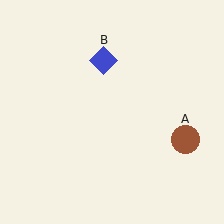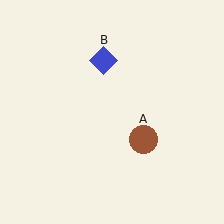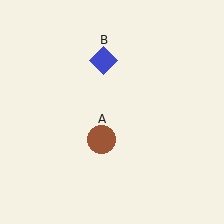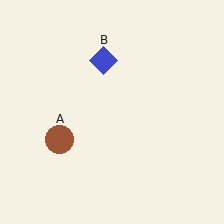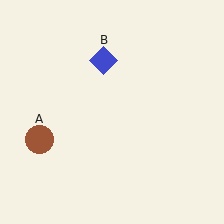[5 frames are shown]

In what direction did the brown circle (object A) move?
The brown circle (object A) moved left.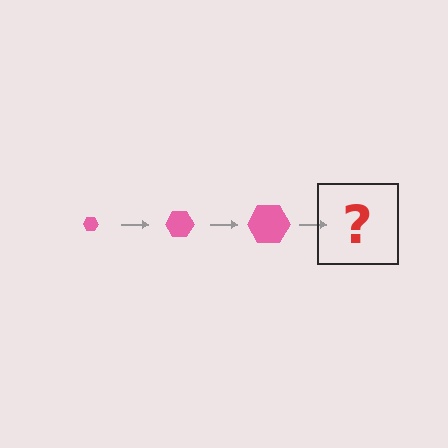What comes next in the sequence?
The next element should be a pink hexagon, larger than the previous one.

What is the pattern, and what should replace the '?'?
The pattern is that the hexagon gets progressively larger each step. The '?' should be a pink hexagon, larger than the previous one.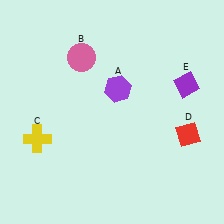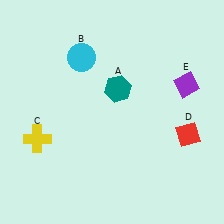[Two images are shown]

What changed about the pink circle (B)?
In Image 1, B is pink. In Image 2, it changed to cyan.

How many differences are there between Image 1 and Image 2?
There are 2 differences between the two images.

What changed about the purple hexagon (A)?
In Image 1, A is purple. In Image 2, it changed to teal.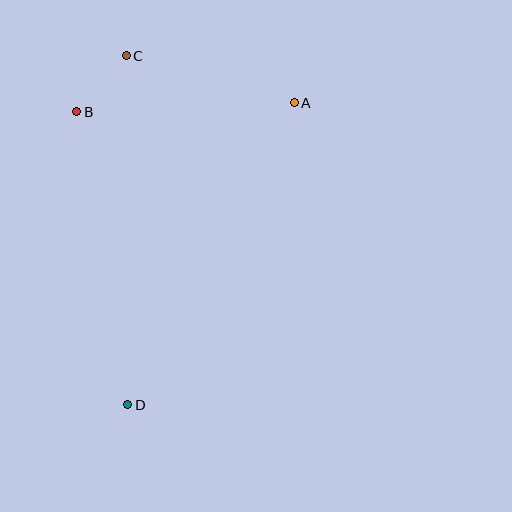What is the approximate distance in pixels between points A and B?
The distance between A and B is approximately 218 pixels.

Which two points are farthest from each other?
Points C and D are farthest from each other.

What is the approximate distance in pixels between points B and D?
The distance between B and D is approximately 297 pixels.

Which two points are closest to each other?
Points B and C are closest to each other.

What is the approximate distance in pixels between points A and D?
The distance between A and D is approximately 345 pixels.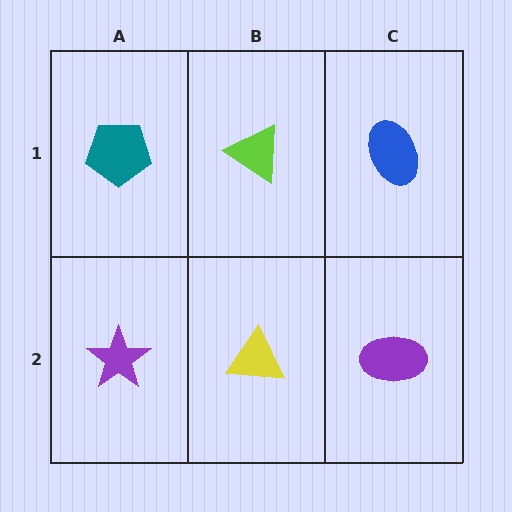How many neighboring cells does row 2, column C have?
2.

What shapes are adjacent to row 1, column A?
A purple star (row 2, column A), a lime triangle (row 1, column B).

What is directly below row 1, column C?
A purple ellipse.